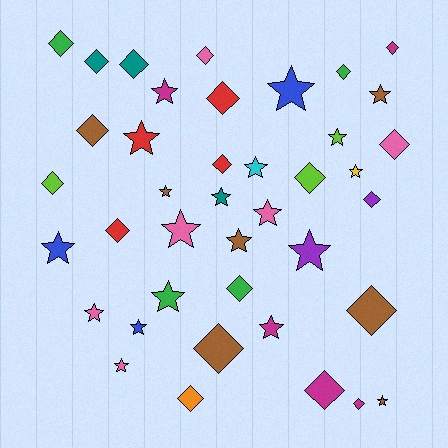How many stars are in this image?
There are 20 stars.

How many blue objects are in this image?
There are 3 blue objects.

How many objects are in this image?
There are 40 objects.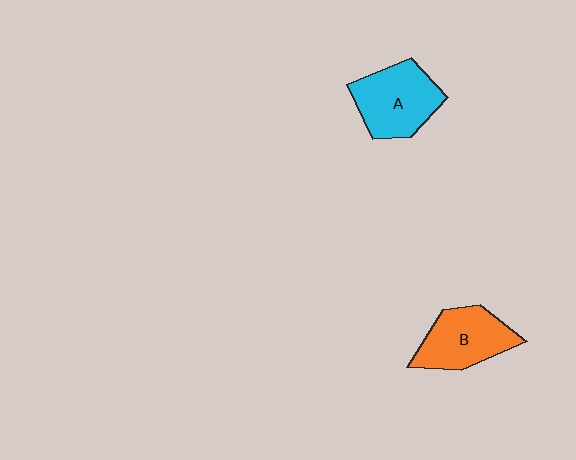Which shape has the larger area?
Shape A (cyan).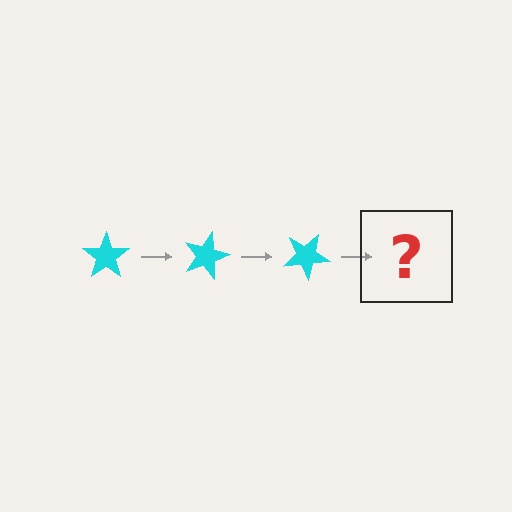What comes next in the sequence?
The next element should be a cyan star rotated 45 degrees.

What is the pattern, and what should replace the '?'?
The pattern is that the star rotates 15 degrees each step. The '?' should be a cyan star rotated 45 degrees.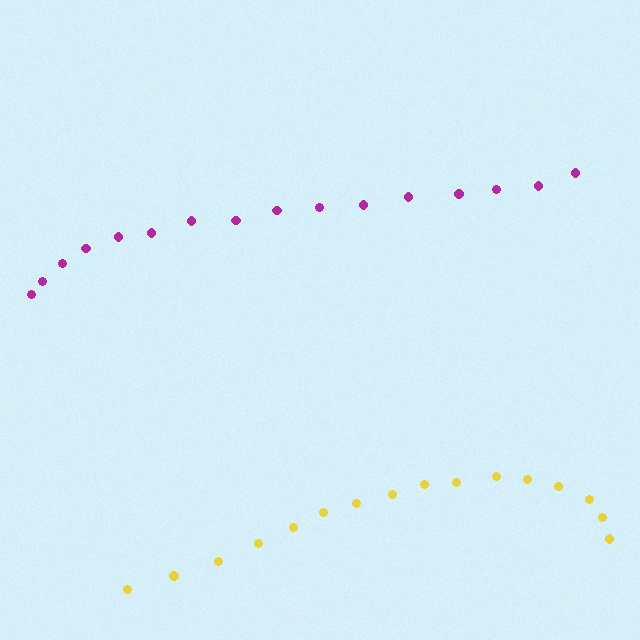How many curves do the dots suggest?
There are 2 distinct paths.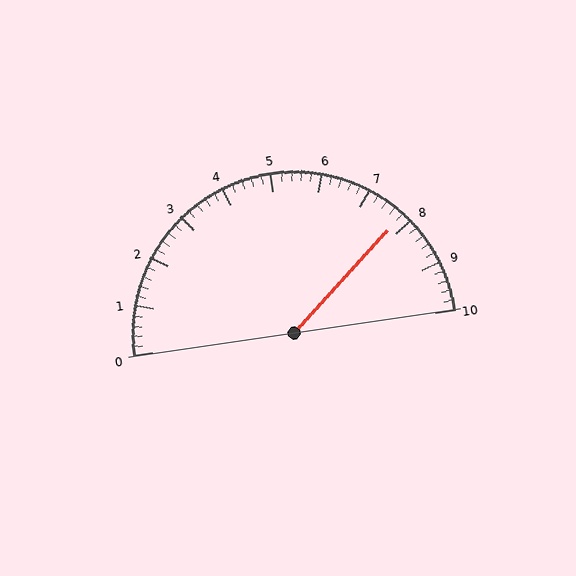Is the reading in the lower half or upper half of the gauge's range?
The reading is in the upper half of the range (0 to 10).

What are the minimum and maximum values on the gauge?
The gauge ranges from 0 to 10.